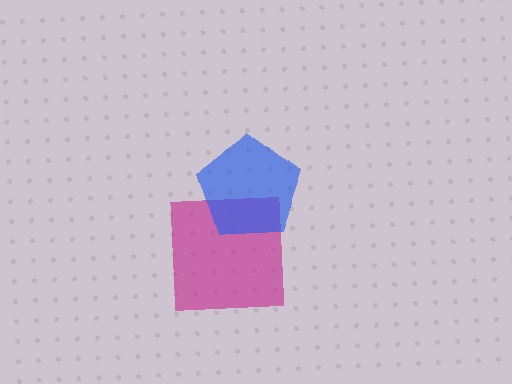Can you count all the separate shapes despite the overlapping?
Yes, there are 2 separate shapes.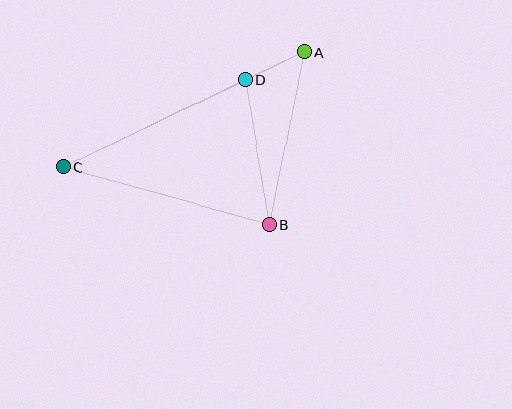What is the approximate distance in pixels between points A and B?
The distance between A and B is approximately 176 pixels.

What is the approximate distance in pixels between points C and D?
The distance between C and D is approximately 202 pixels.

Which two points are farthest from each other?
Points A and C are farthest from each other.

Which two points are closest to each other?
Points A and D are closest to each other.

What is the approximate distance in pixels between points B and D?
The distance between B and D is approximately 147 pixels.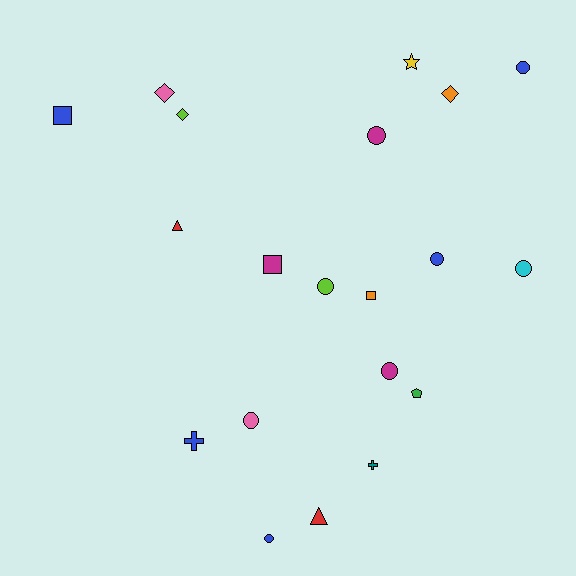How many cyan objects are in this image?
There is 1 cyan object.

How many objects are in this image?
There are 20 objects.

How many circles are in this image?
There are 8 circles.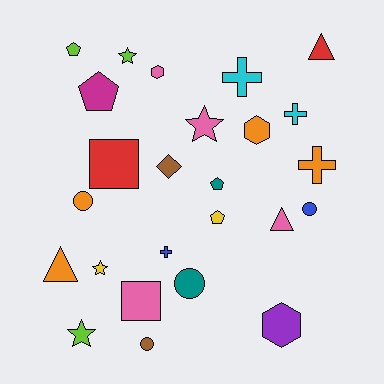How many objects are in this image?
There are 25 objects.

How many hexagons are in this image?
There are 3 hexagons.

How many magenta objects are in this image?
There is 1 magenta object.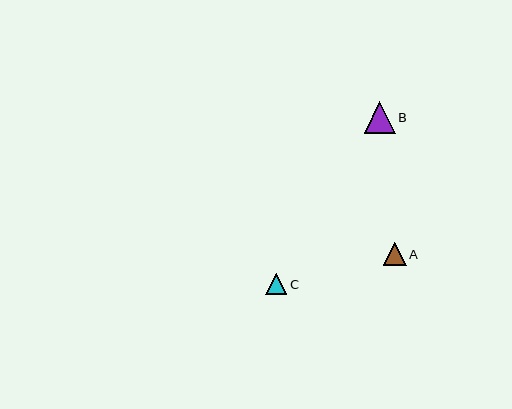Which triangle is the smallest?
Triangle C is the smallest with a size of approximately 21 pixels.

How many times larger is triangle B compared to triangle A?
Triangle B is approximately 1.3 times the size of triangle A.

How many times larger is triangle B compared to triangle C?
Triangle B is approximately 1.5 times the size of triangle C.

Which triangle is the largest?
Triangle B is the largest with a size of approximately 31 pixels.